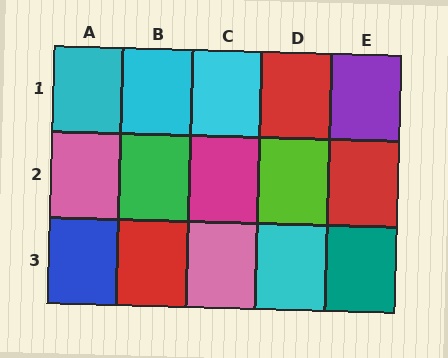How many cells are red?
3 cells are red.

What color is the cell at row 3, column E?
Teal.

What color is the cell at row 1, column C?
Cyan.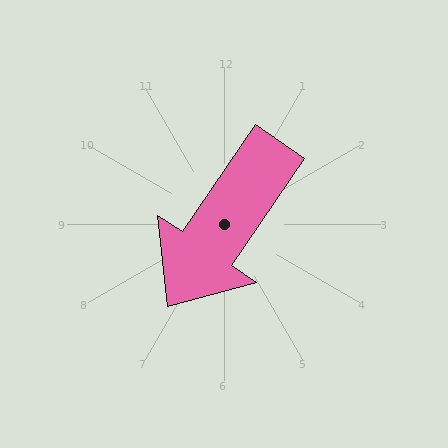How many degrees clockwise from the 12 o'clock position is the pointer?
Approximately 214 degrees.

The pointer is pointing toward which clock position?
Roughly 7 o'clock.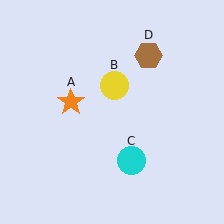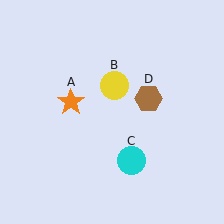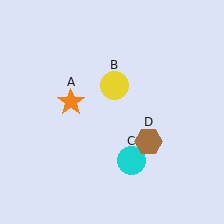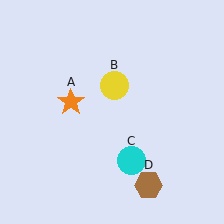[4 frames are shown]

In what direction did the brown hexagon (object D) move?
The brown hexagon (object D) moved down.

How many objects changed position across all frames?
1 object changed position: brown hexagon (object D).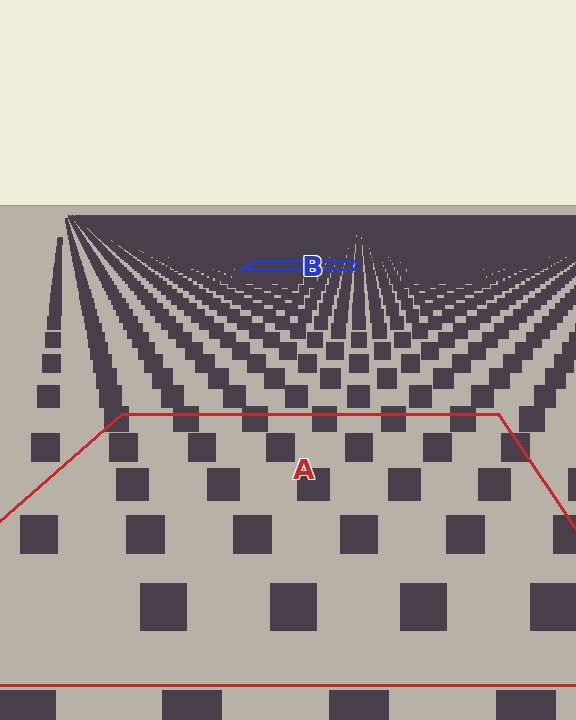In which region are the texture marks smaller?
The texture marks are smaller in region B, because it is farther away.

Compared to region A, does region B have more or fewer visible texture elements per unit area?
Region B has more texture elements per unit area — they are packed more densely because it is farther away.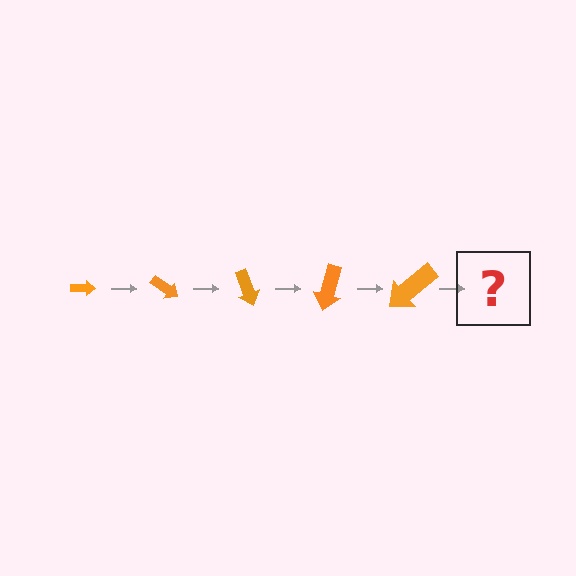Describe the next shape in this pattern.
It should be an arrow, larger than the previous one and rotated 175 degrees from the start.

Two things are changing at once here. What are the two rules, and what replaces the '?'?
The two rules are that the arrow grows larger each step and it rotates 35 degrees each step. The '?' should be an arrow, larger than the previous one and rotated 175 degrees from the start.